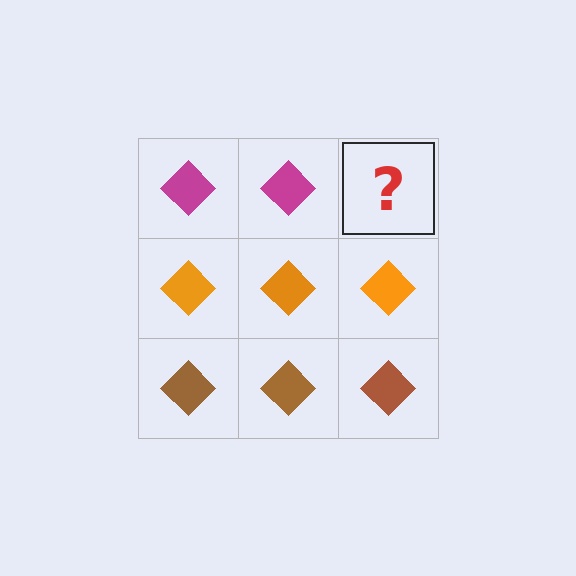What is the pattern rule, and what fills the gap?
The rule is that each row has a consistent color. The gap should be filled with a magenta diamond.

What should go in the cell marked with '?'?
The missing cell should contain a magenta diamond.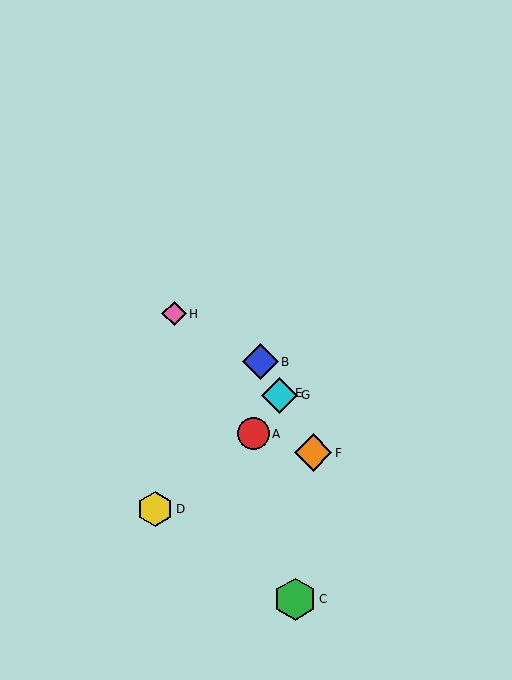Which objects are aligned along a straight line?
Objects B, E, F, G are aligned along a straight line.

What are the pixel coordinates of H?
Object H is at (174, 314).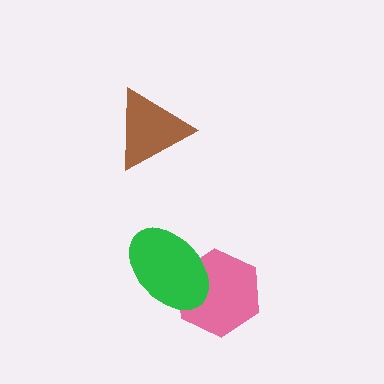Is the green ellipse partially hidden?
No, no other shape covers it.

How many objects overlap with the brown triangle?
0 objects overlap with the brown triangle.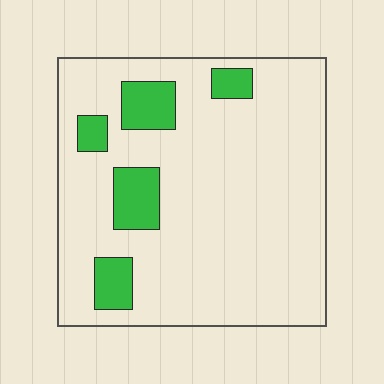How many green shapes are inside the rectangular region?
5.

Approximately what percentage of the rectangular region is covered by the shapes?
Approximately 15%.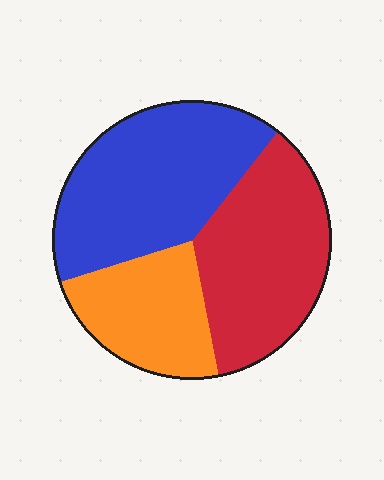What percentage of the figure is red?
Red takes up between a third and a half of the figure.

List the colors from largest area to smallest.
From largest to smallest: blue, red, orange.